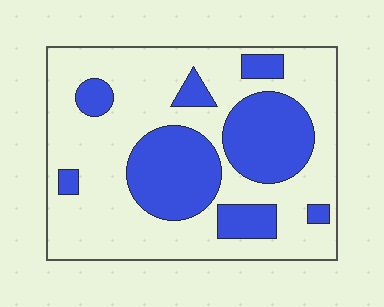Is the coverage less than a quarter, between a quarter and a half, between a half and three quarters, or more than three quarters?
Between a quarter and a half.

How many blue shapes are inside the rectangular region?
8.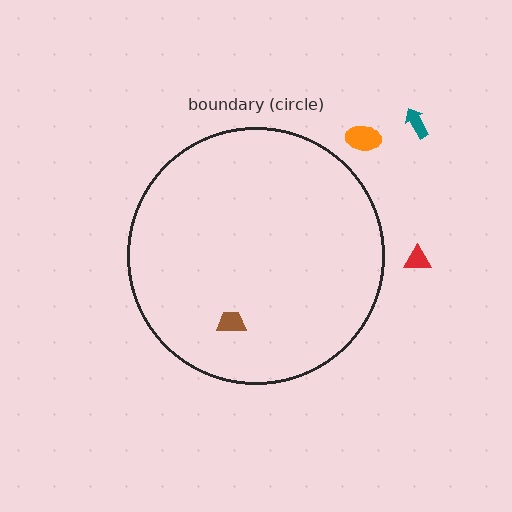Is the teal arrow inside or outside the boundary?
Outside.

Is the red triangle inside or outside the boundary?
Outside.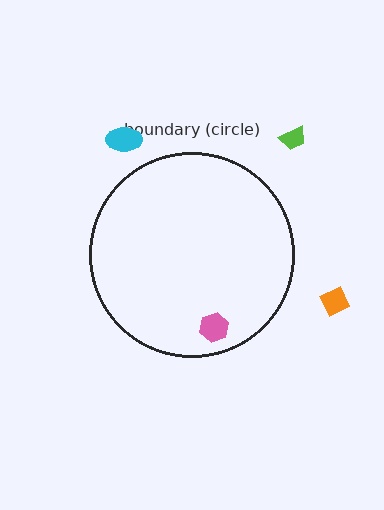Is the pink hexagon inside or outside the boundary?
Inside.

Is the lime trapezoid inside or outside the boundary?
Outside.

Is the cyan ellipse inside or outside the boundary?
Outside.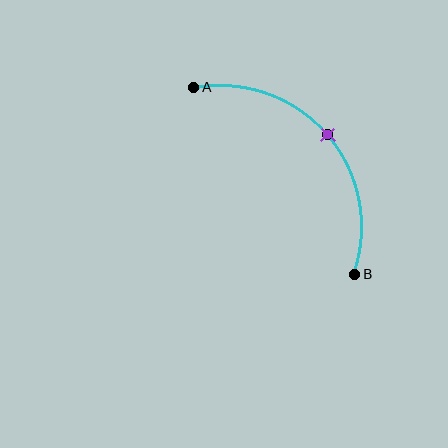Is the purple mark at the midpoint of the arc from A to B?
Yes. The purple mark lies on the arc at equal arc-length from both A and B — it is the arc midpoint.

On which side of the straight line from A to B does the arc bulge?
The arc bulges above and to the right of the straight line connecting A and B.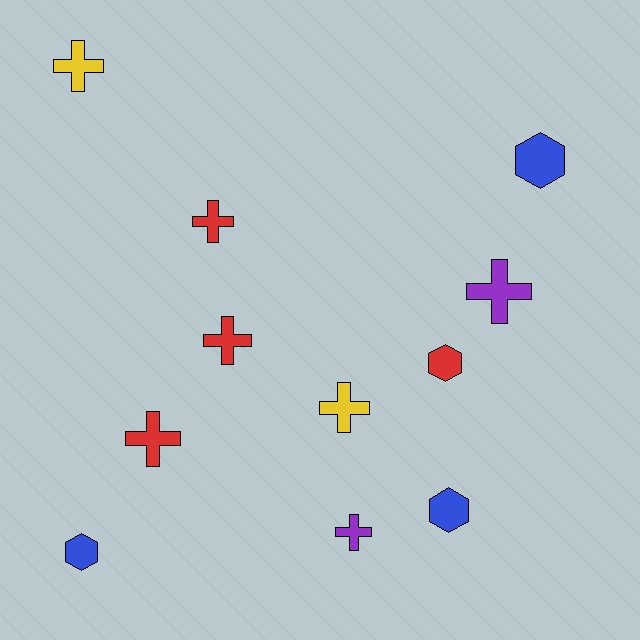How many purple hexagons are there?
There are no purple hexagons.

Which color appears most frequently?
Red, with 4 objects.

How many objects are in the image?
There are 11 objects.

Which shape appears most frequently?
Cross, with 7 objects.